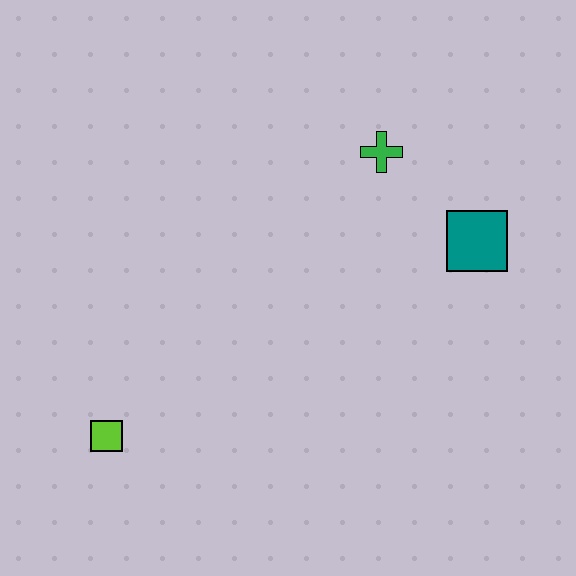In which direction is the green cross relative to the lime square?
The green cross is above the lime square.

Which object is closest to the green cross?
The teal square is closest to the green cross.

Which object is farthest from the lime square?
The teal square is farthest from the lime square.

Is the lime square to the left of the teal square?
Yes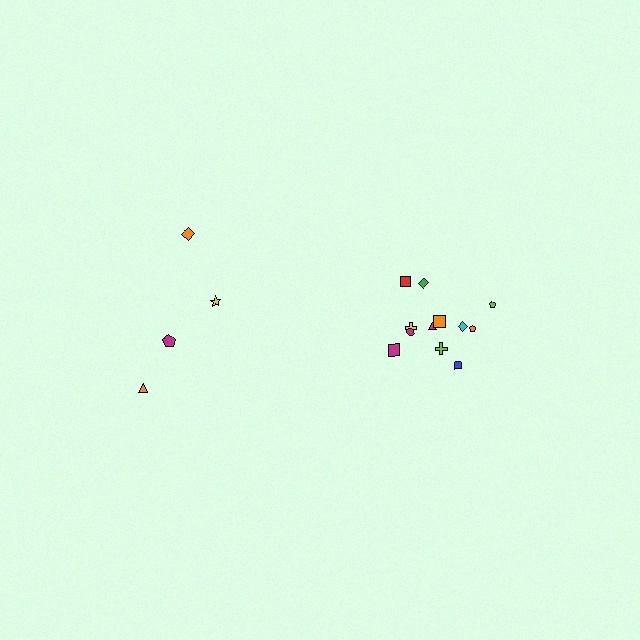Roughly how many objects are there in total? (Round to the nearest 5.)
Roughly 15 objects in total.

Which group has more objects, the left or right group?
The right group.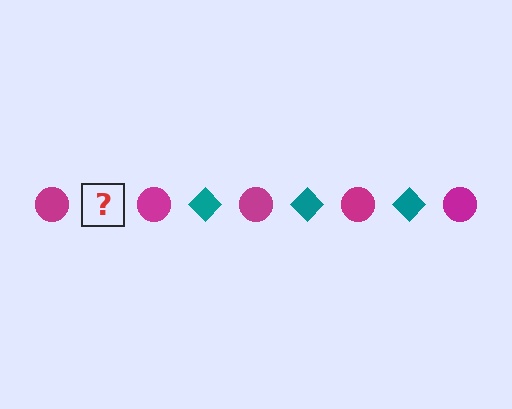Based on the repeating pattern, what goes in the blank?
The blank should be a teal diamond.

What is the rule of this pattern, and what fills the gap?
The rule is that the pattern alternates between magenta circle and teal diamond. The gap should be filled with a teal diamond.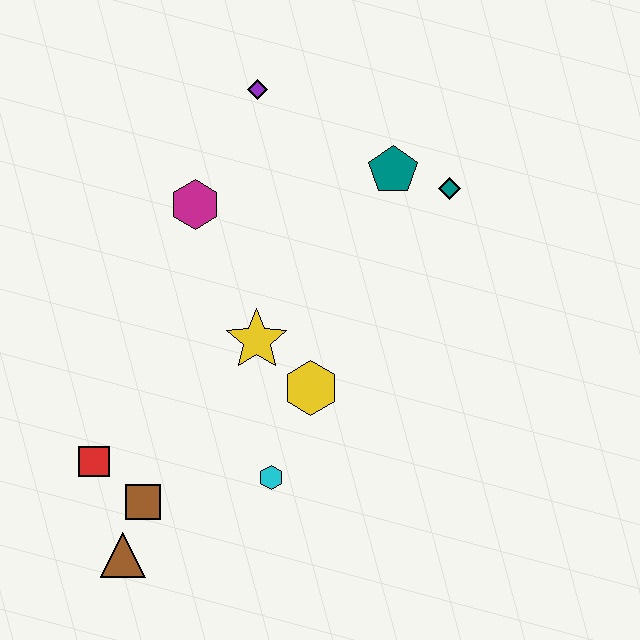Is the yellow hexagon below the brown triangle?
No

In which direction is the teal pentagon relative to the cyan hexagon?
The teal pentagon is above the cyan hexagon.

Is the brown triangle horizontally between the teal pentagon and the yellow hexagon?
No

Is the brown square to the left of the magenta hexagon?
Yes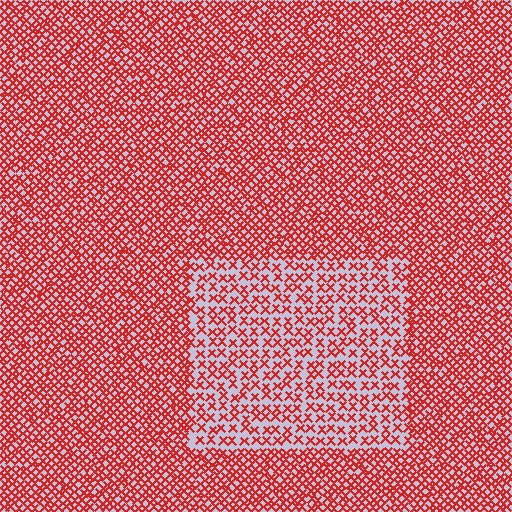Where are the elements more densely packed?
The elements are more densely packed outside the rectangle boundary.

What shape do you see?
I see a rectangle.